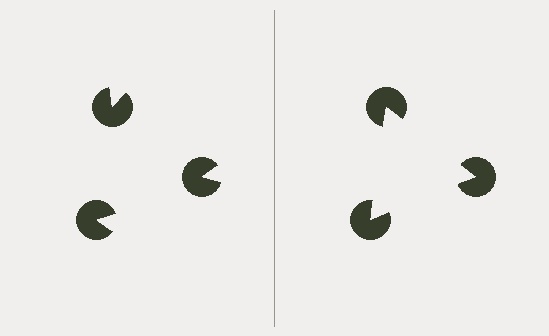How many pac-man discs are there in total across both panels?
6 — 3 on each side.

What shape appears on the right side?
An illusory triangle.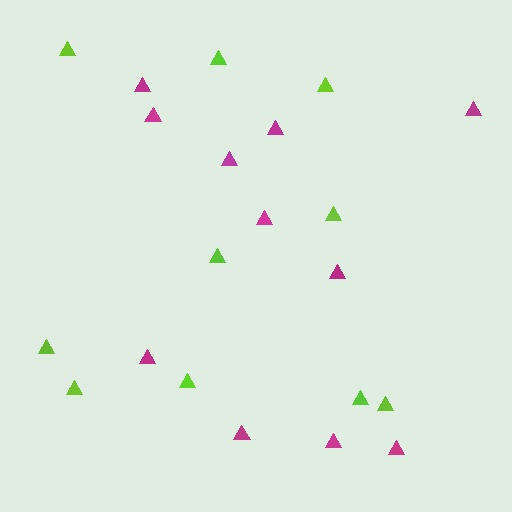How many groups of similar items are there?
There are 2 groups: one group of magenta triangles (11) and one group of lime triangles (10).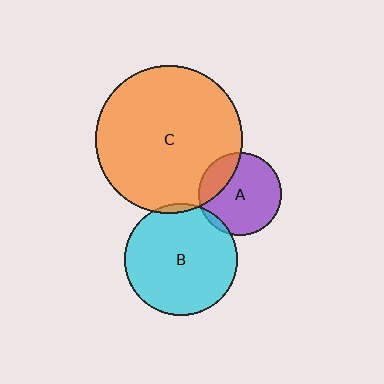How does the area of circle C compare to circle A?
Approximately 3.1 times.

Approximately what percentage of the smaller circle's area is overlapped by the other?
Approximately 5%.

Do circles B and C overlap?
Yes.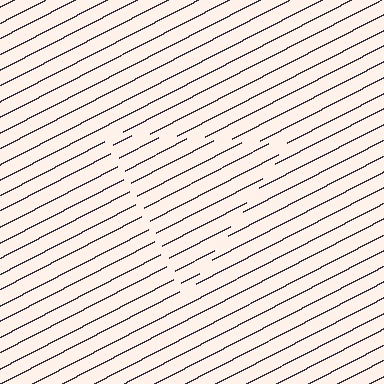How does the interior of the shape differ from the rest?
The interior of the shape contains the same grating, shifted by half a period — the contour is defined by the phase discontinuity where line-ends from the inner and outer gratings abut.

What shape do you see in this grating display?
An illusory triangle. The interior of the shape contains the same grating, shifted by half a period — the contour is defined by the phase discontinuity where line-ends from the inner and outer gratings abut.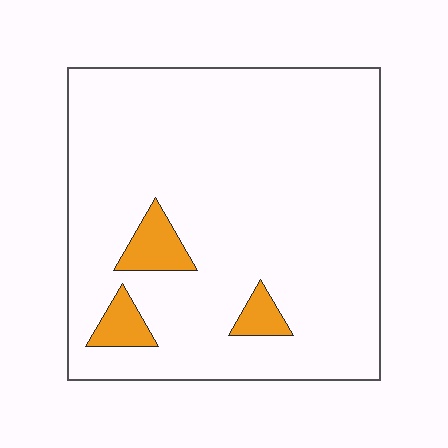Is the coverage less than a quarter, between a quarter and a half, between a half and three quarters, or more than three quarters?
Less than a quarter.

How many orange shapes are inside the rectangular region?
3.